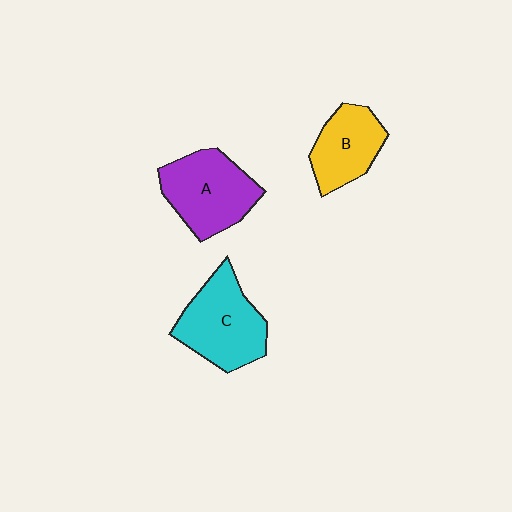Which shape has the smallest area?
Shape B (yellow).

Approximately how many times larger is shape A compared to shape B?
Approximately 1.3 times.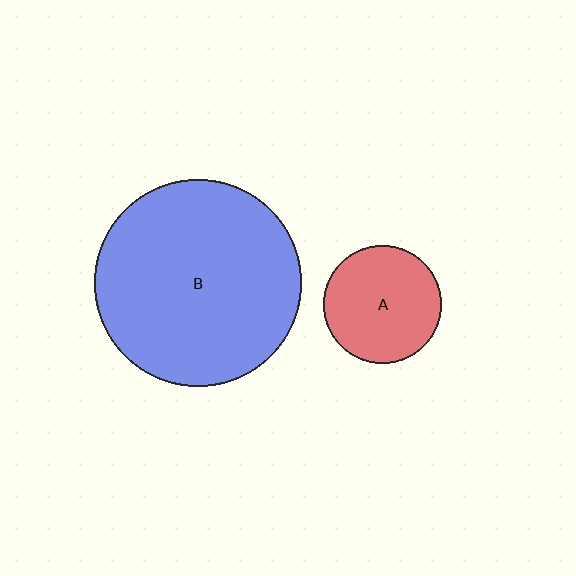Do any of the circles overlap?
No, none of the circles overlap.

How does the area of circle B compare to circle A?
Approximately 3.1 times.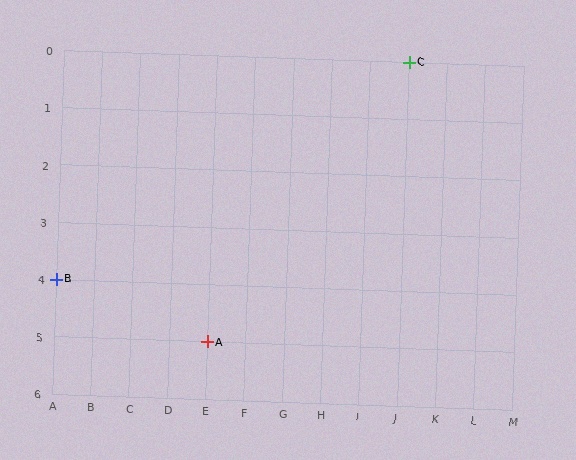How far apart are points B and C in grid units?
Points B and C are 9 columns and 4 rows apart (about 9.8 grid units diagonally).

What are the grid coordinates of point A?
Point A is at grid coordinates (E, 5).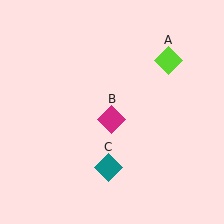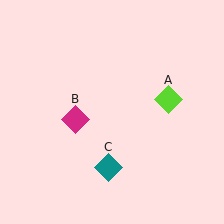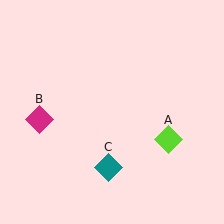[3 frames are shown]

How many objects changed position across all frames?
2 objects changed position: lime diamond (object A), magenta diamond (object B).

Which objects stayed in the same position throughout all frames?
Teal diamond (object C) remained stationary.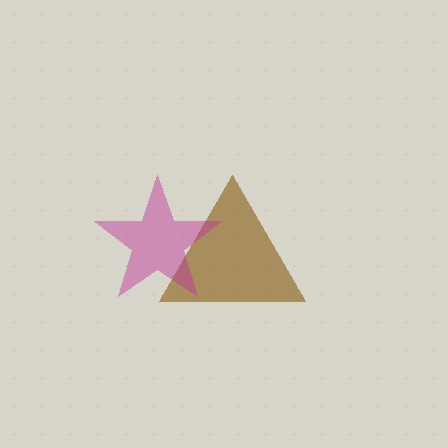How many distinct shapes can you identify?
There are 2 distinct shapes: a brown triangle, a magenta star.